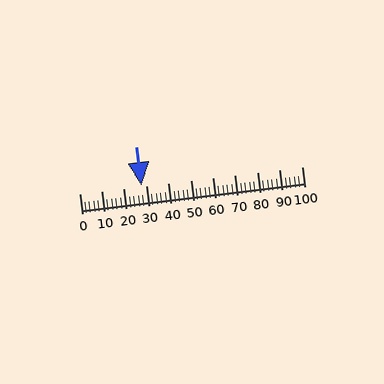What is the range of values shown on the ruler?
The ruler shows values from 0 to 100.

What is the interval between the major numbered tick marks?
The major tick marks are spaced 10 units apart.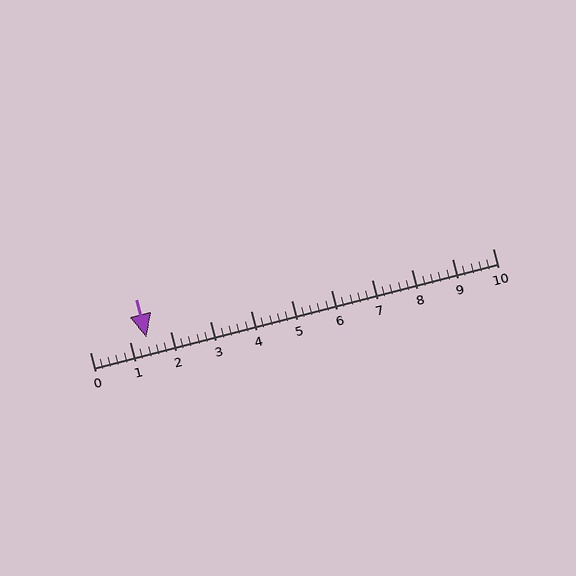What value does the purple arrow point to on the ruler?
The purple arrow points to approximately 1.4.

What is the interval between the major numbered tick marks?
The major tick marks are spaced 1 units apart.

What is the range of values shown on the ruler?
The ruler shows values from 0 to 10.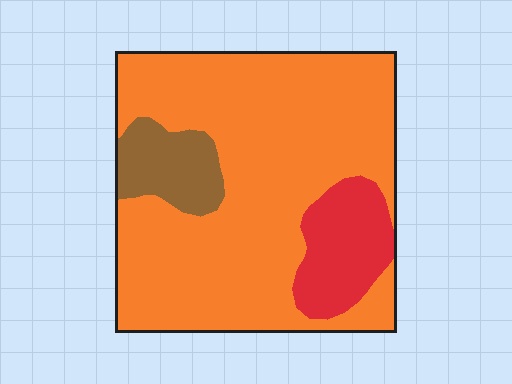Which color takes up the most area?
Orange, at roughly 75%.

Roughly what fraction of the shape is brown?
Brown covers roughly 10% of the shape.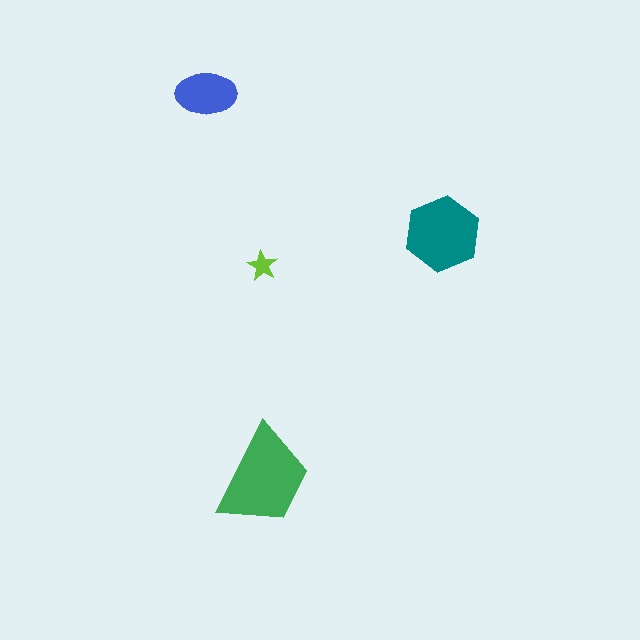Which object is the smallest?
The lime star.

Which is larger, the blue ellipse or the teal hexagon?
The teal hexagon.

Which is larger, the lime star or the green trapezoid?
The green trapezoid.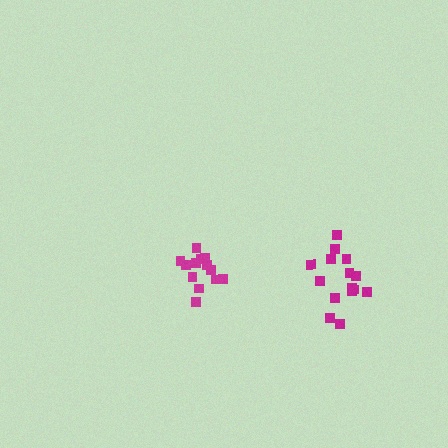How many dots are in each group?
Group 1: 15 dots, Group 2: 14 dots (29 total).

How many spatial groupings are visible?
There are 2 spatial groupings.